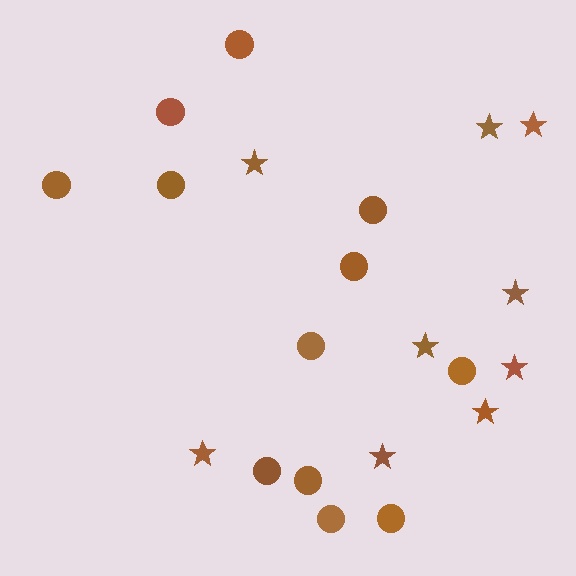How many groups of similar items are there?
There are 2 groups: one group of circles (12) and one group of stars (9).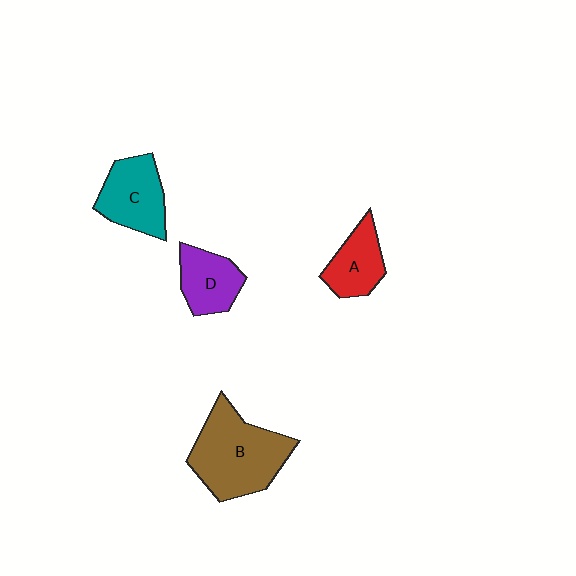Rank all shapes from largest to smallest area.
From largest to smallest: B (brown), C (teal), D (purple), A (red).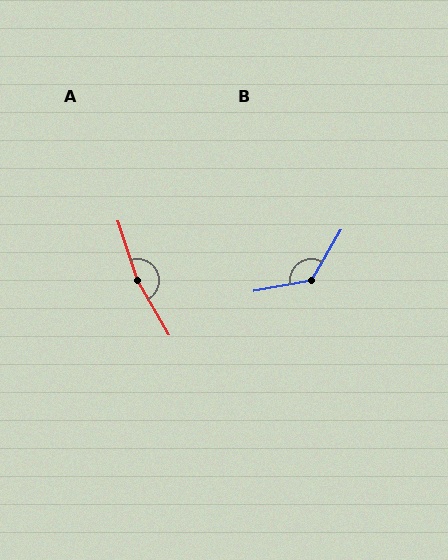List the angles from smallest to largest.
B (131°), A (168°).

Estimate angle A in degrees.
Approximately 168 degrees.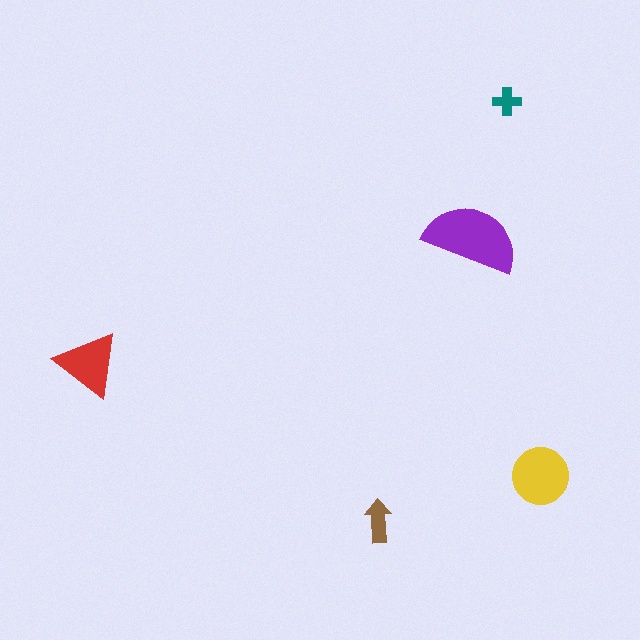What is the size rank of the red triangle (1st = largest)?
3rd.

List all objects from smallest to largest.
The teal cross, the brown arrow, the red triangle, the yellow circle, the purple semicircle.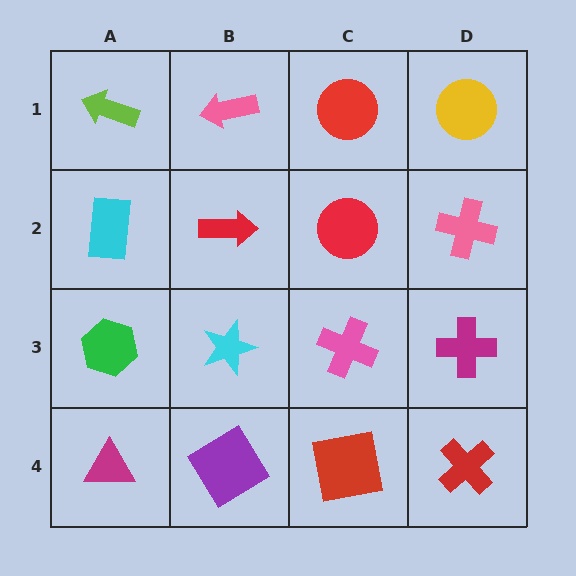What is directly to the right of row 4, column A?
A purple diamond.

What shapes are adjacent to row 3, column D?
A pink cross (row 2, column D), a red cross (row 4, column D), a pink cross (row 3, column C).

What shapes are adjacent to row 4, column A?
A green hexagon (row 3, column A), a purple diamond (row 4, column B).